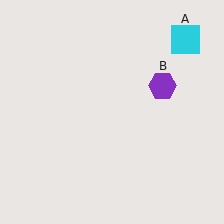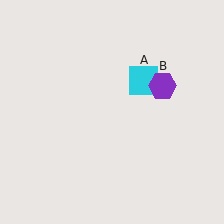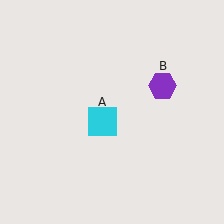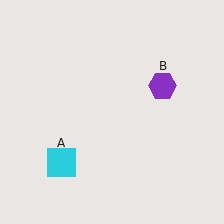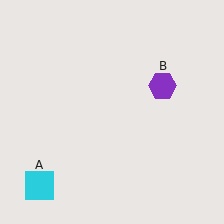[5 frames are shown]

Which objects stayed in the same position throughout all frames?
Purple hexagon (object B) remained stationary.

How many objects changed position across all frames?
1 object changed position: cyan square (object A).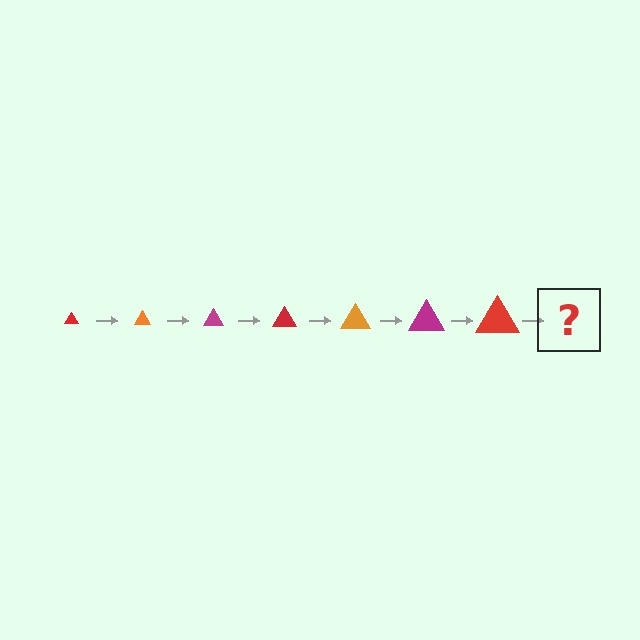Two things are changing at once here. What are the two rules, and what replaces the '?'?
The two rules are that the triangle grows larger each step and the color cycles through red, orange, and magenta. The '?' should be an orange triangle, larger than the previous one.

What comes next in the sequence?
The next element should be an orange triangle, larger than the previous one.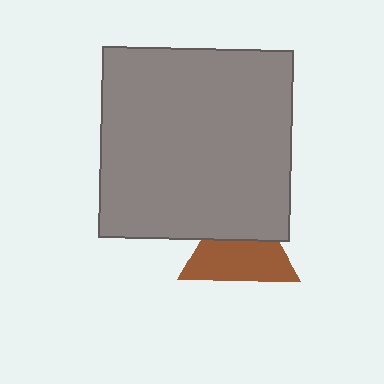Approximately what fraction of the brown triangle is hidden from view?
Roughly 40% of the brown triangle is hidden behind the gray square.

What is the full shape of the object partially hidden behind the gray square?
The partially hidden object is a brown triangle.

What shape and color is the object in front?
The object in front is a gray square.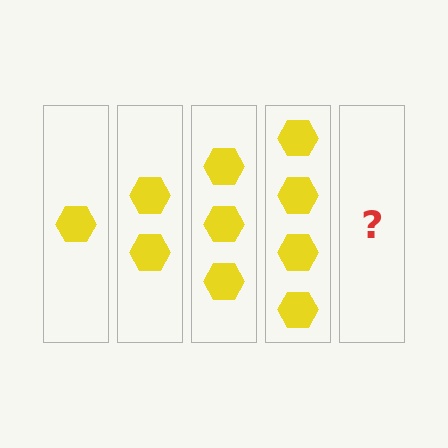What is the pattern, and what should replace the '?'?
The pattern is that each step adds one more hexagon. The '?' should be 5 hexagons.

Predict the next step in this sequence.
The next step is 5 hexagons.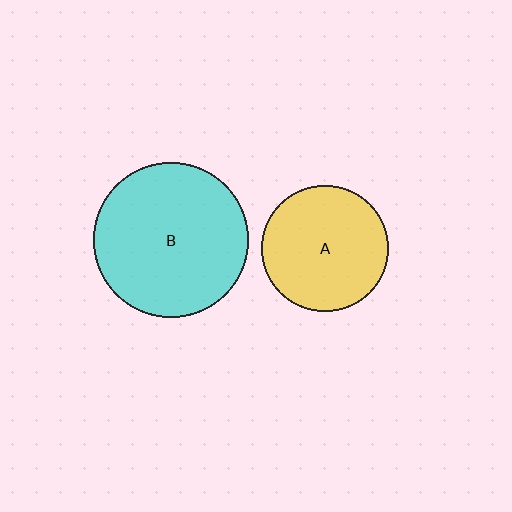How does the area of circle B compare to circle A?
Approximately 1.5 times.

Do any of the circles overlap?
No, none of the circles overlap.